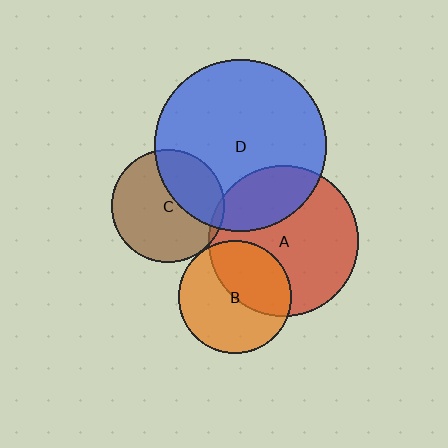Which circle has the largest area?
Circle D (blue).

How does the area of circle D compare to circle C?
Approximately 2.3 times.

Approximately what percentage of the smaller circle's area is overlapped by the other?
Approximately 5%.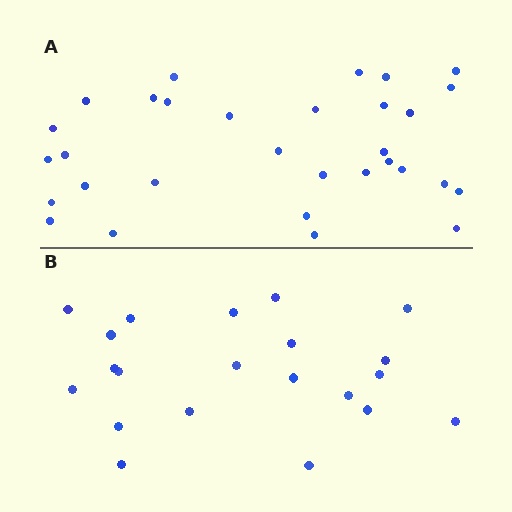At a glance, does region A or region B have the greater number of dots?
Region A (the top region) has more dots.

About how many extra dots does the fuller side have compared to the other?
Region A has roughly 10 or so more dots than region B.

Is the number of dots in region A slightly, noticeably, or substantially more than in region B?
Region A has substantially more. The ratio is roughly 1.5 to 1.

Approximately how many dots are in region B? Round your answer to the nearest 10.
About 20 dots. (The exact count is 21, which rounds to 20.)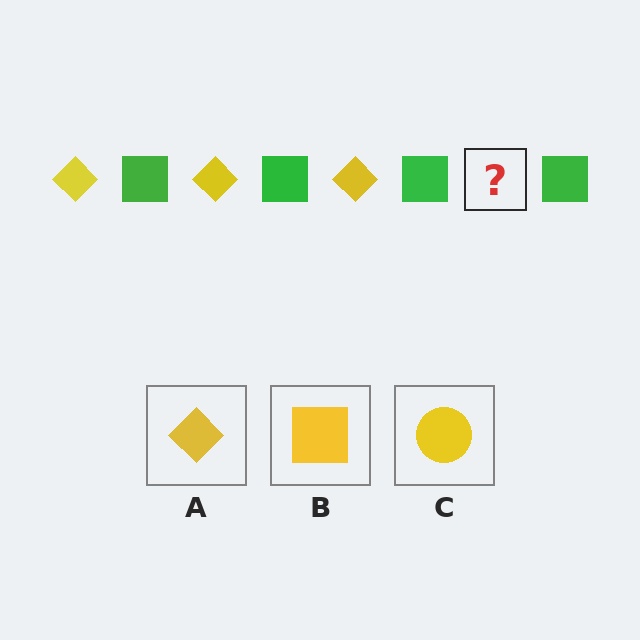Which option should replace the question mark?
Option A.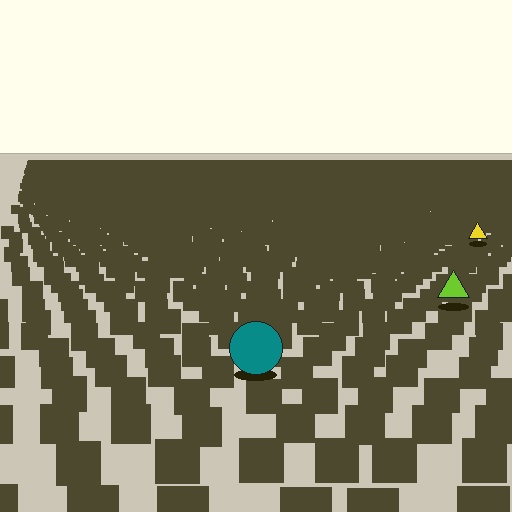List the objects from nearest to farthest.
From nearest to farthest: the teal circle, the lime triangle, the yellow triangle.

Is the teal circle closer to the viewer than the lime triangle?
Yes. The teal circle is closer — you can tell from the texture gradient: the ground texture is coarser near it.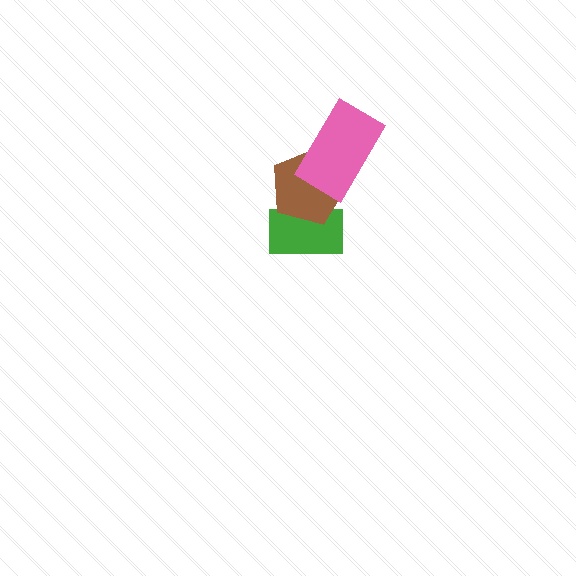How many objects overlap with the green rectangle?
1 object overlaps with the green rectangle.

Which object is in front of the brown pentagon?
The pink rectangle is in front of the brown pentagon.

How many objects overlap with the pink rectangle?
1 object overlaps with the pink rectangle.